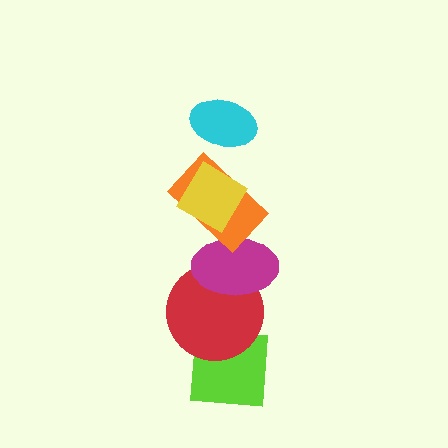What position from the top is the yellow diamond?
The yellow diamond is 2nd from the top.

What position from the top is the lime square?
The lime square is 6th from the top.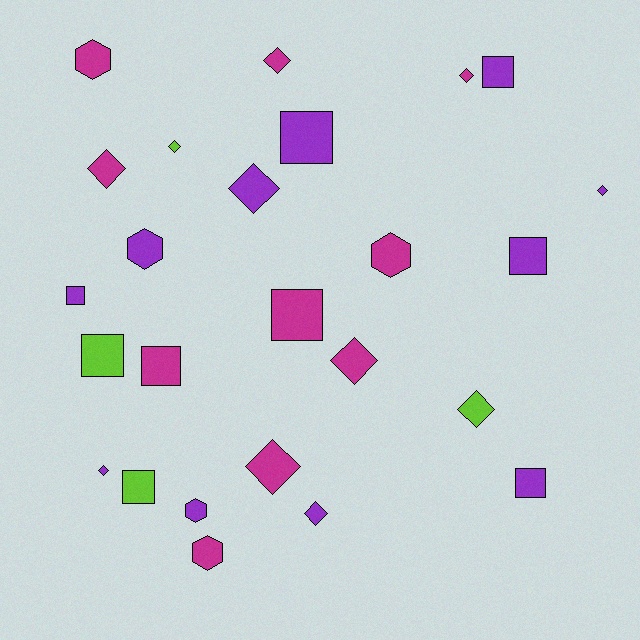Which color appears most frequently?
Purple, with 11 objects.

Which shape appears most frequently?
Diamond, with 11 objects.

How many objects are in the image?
There are 25 objects.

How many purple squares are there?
There are 5 purple squares.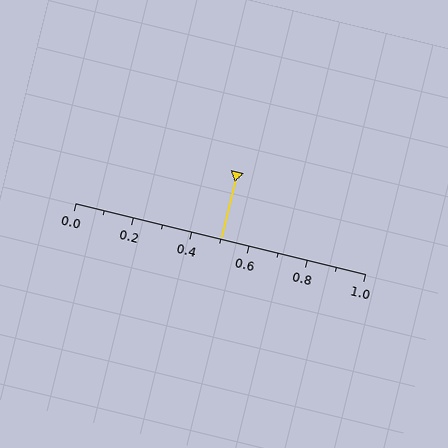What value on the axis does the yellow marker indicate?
The marker indicates approximately 0.5.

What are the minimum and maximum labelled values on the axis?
The axis runs from 0.0 to 1.0.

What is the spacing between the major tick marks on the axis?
The major ticks are spaced 0.2 apart.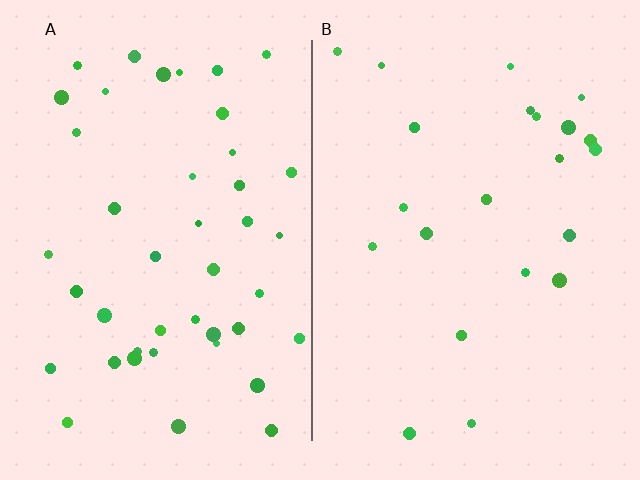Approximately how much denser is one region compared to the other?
Approximately 2.0× — region A over region B.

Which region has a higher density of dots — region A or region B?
A (the left).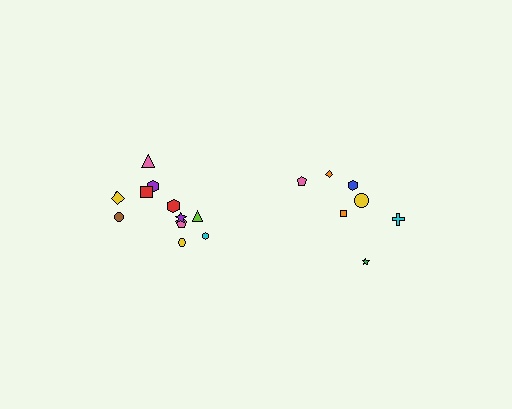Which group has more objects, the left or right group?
The left group.